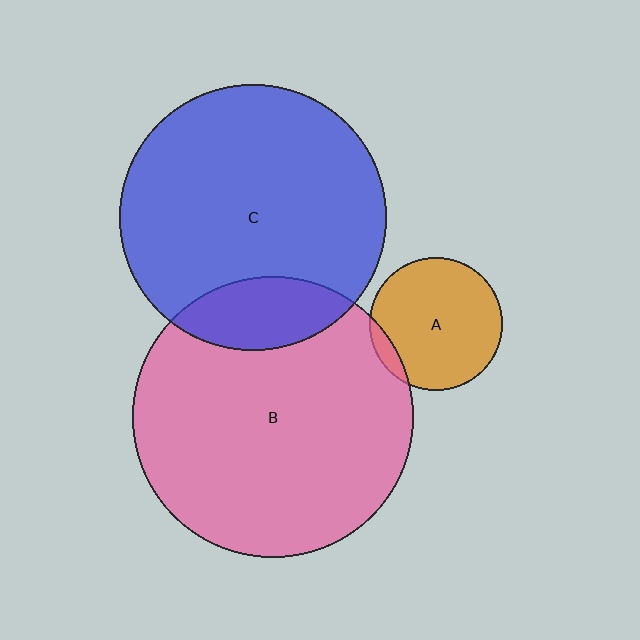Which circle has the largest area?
Circle B (pink).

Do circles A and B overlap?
Yes.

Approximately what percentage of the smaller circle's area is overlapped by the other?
Approximately 10%.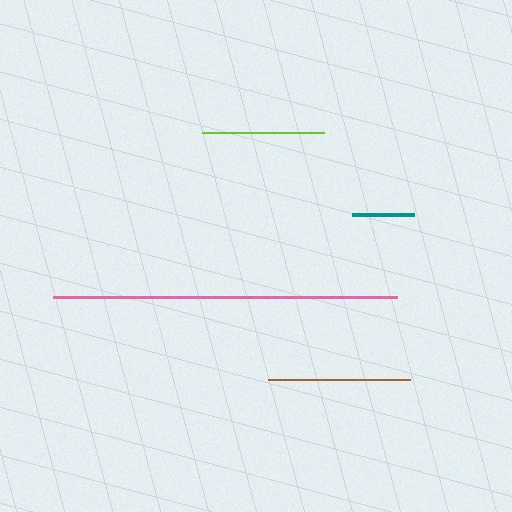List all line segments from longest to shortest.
From longest to shortest: pink, brown, lime, teal.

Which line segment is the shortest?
The teal line is the shortest at approximately 62 pixels.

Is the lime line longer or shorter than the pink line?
The pink line is longer than the lime line.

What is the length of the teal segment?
The teal segment is approximately 62 pixels long.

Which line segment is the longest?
The pink line is the longest at approximately 344 pixels.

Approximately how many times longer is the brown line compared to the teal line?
The brown line is approximately 2.3 times the length of the teal line.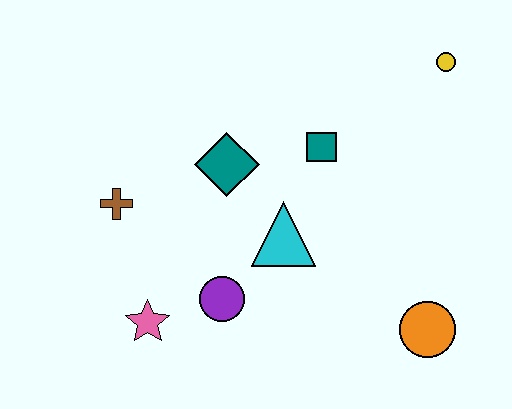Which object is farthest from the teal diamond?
The orange circle is farthest from the teal diamond.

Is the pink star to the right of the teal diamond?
No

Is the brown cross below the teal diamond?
Yes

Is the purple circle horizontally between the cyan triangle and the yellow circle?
No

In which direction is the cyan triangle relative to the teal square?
The cyan triangle is below the teal square.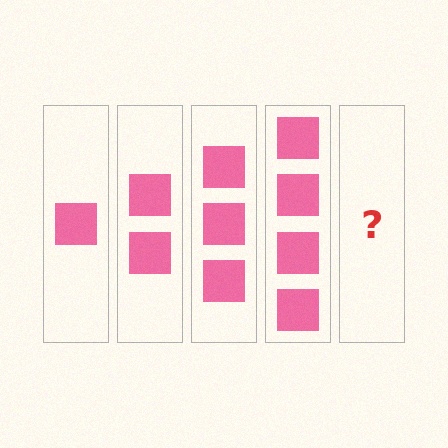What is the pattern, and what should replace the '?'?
The pattern is that each step adds one more square. The '?' should be 5 squares.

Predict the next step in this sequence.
The next step is 5 squares.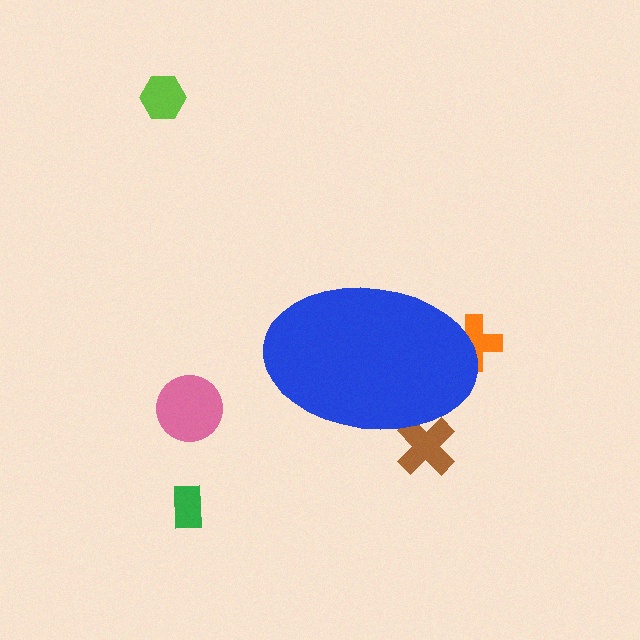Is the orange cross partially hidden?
Yes, the orange cross is partially hidden behind the blue ellipse.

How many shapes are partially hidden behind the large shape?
2 shapes are partially hidden.